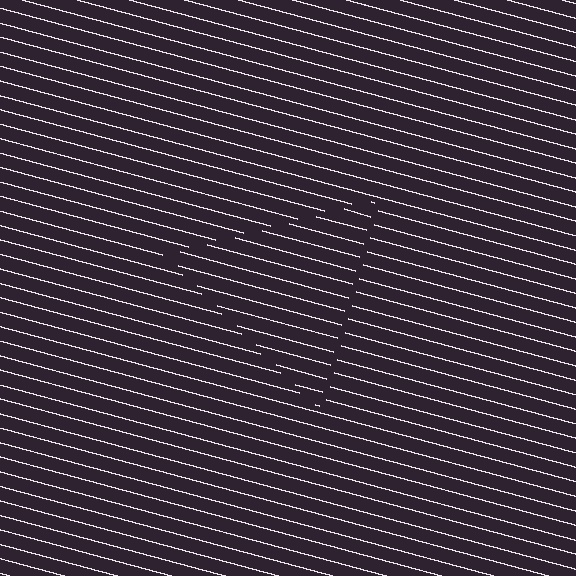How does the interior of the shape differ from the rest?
The interior of the shape contains the same grating, shifted by half a period — the contour is defined by the phase discontinuity where line-ends from the inner and outer gratings abut.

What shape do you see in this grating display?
An illusory triangle. The interior of the shape contains the same grating, shifted by half a period — the contour is defined by the phase discontinuity where line-ends from the inner and outer gratings abut.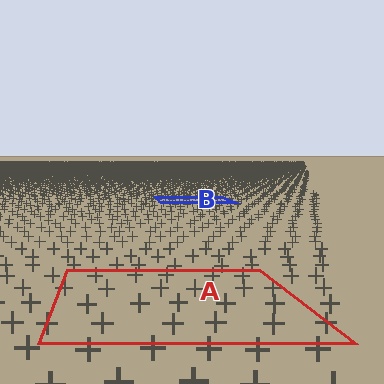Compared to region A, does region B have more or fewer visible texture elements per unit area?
Region B has more texture elements per unit area — they are packed more densely because it is farther away.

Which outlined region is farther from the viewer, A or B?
Region B is farther from the viewer — the texture elements inside it appear smaller and more densely packed.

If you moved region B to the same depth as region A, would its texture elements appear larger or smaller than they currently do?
They would appear larger. At a closer depth, the same texture elements are projected at a bigger on-screen size.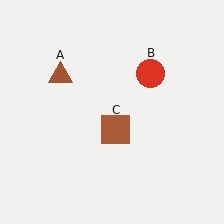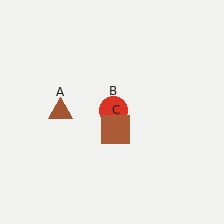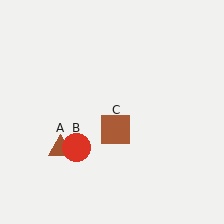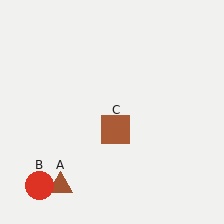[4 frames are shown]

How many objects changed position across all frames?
2 objects changed position: brown triangle (object A), red circle (object B).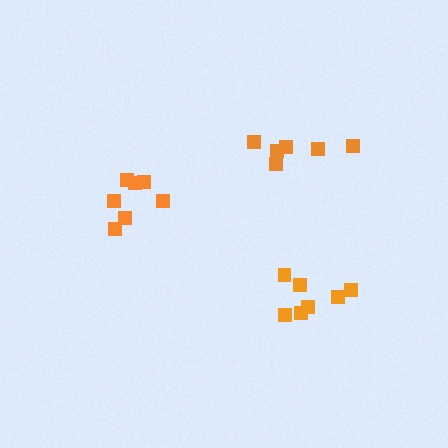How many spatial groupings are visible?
There are 3 spatial groupings.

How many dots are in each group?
Group 1: 7 dots, Group 2: 6 dots, Group 3: 7 dots (20 total).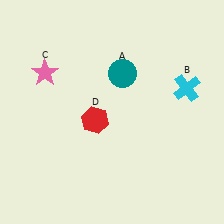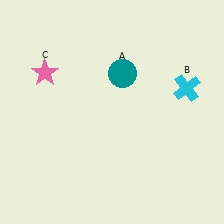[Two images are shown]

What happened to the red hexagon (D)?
The red hexagon (D) was removed in Image 2. It was in the bottom-left area of Image 1.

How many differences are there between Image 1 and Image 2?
There is 1 difference between the two images.